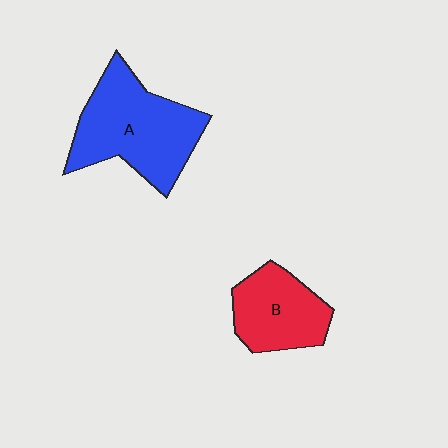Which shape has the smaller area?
Shape B (red).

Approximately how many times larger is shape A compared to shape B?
Approximately 1.6 times.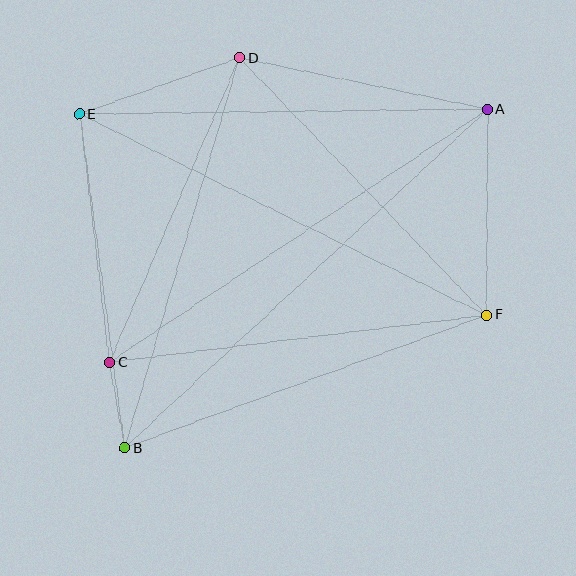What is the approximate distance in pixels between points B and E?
The distance between B and E is approximately 337 pixels.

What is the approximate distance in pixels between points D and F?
The distance between D and F is approximately 356 pixels.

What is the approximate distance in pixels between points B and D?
The distance between B and D is approximately 407 pixels.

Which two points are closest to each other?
Points B and C are closest to each other.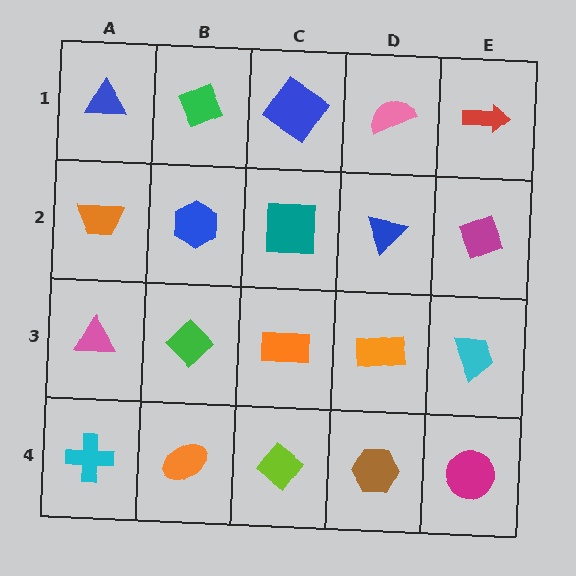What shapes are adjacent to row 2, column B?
A green diamond (row 1, column B), a green diamond (row 3, column B), an orange trapezoid (row 2, column A), a teal square (row 2, column C).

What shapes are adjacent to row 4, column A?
A pink triangle (row 3, column A), an orange ellipse (row 4, column B).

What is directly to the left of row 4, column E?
A brown hexagon.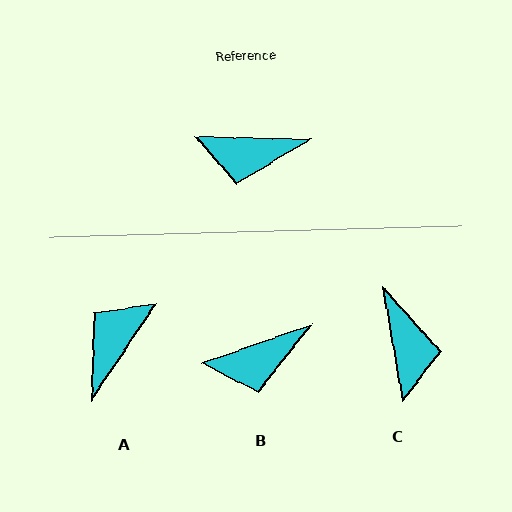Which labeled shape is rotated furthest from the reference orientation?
A, about 122 degrees away.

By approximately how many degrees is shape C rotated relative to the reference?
Approximately 101 degrees counter-clockwise.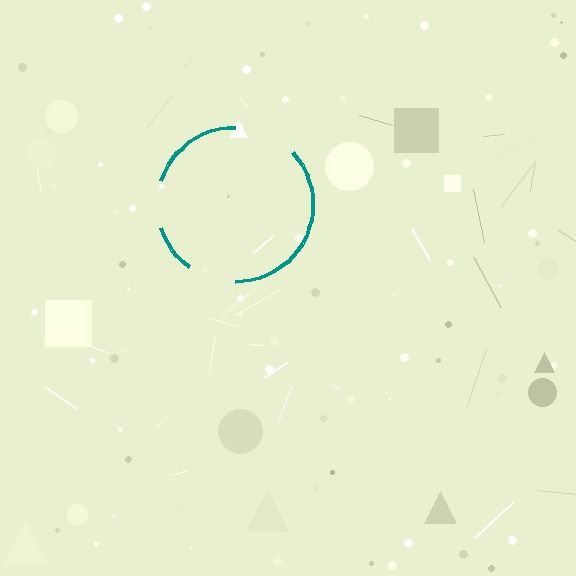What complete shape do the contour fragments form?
The contour fragments form a circle.